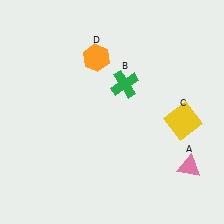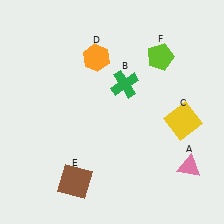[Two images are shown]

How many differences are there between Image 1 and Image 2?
There are 2 differences between the two images.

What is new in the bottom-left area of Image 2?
A brown square (E) was added in the bottom-left area of Image 2.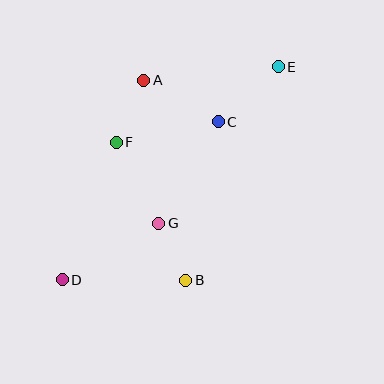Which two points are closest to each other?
Points B and G are closest to each other.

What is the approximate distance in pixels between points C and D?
The distance between C and D is approximately 222 pixels.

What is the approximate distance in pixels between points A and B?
The distance between A and B is approximately 204 pixels.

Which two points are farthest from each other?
Points D and E are farthest from each other.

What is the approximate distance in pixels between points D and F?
The distance between D and F is approximately 148 pixels.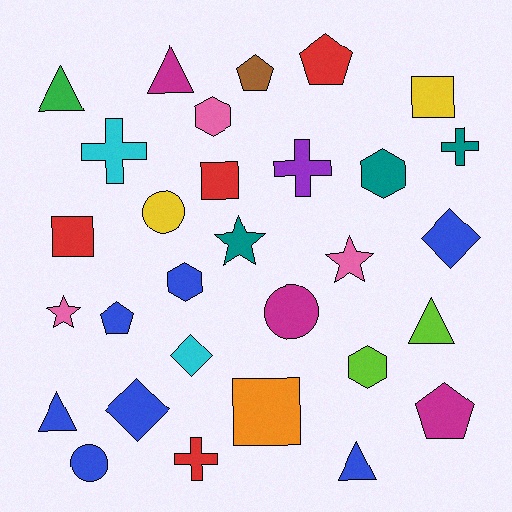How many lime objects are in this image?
There are 2 lime objects.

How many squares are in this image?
There are 4 squares.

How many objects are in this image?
There are 30 objects.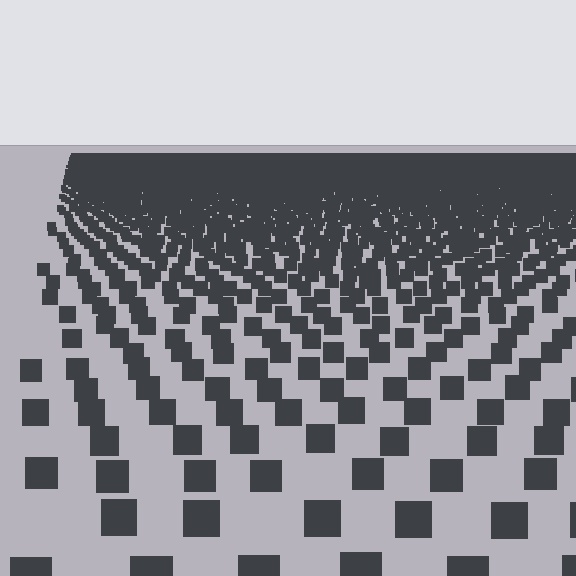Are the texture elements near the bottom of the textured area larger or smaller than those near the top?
Larger. Near the bottom, elements are closer to the viewer and appear at a bigger on-screen size.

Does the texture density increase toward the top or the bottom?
Density increases toward the top.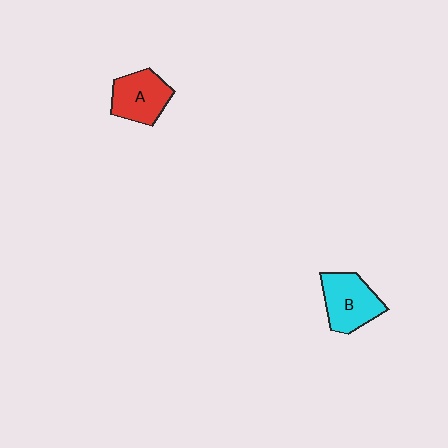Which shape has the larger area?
Shape B (cyan).